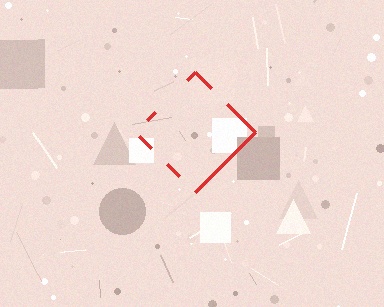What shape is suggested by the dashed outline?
The dashed outline suggests a diamond.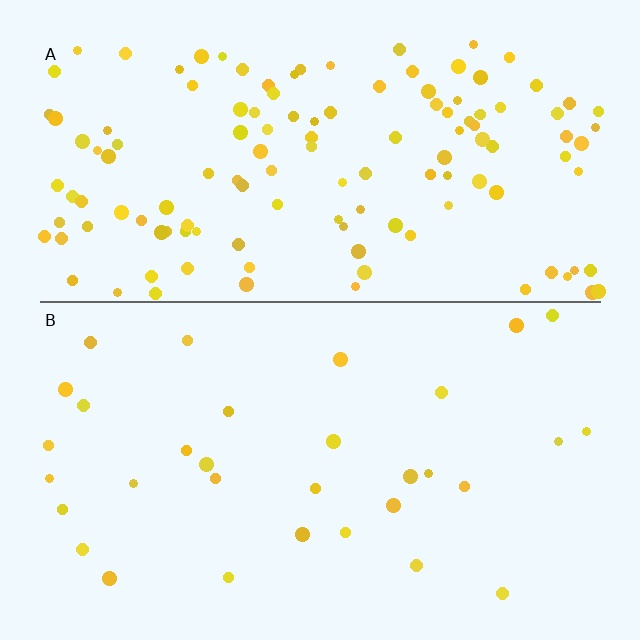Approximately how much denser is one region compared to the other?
Approximately 4.1× — region A over region B.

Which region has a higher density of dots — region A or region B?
A (the top).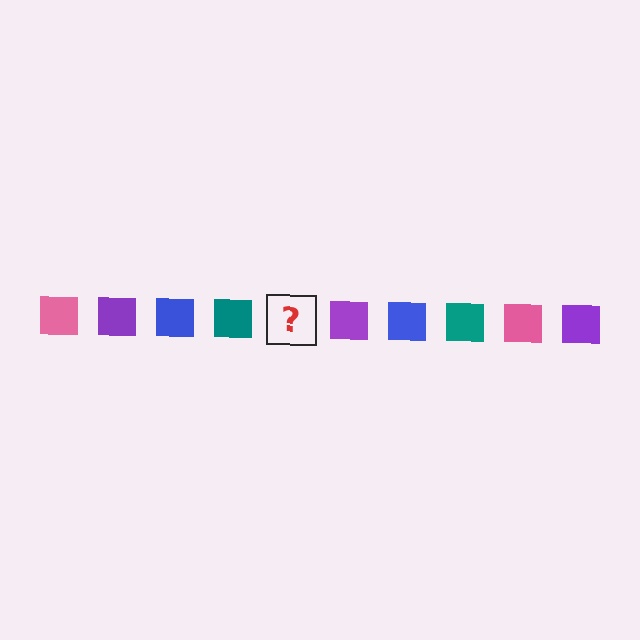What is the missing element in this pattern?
The missing element is a pink square.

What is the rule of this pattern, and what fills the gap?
The rule is that the pattern cycles through pink, purple, blue, teal squares. The gap should be filled with a pink square.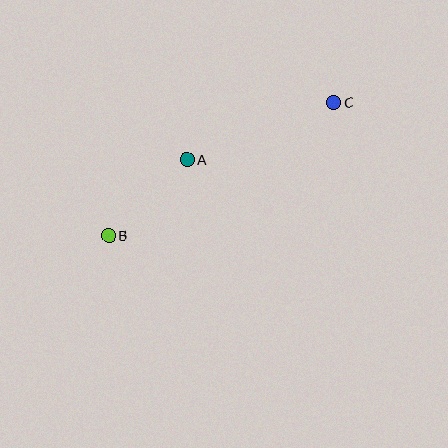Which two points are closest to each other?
Points A and B are closest to each other.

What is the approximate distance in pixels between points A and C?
The distance between A and C is approximately 158 pixels.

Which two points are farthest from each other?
Points B and C are farthest from each other.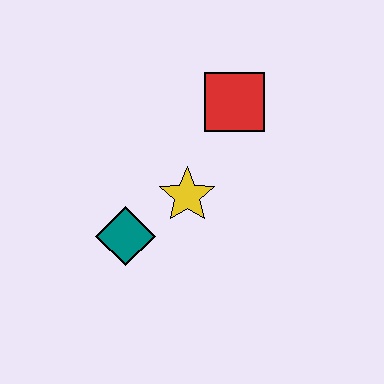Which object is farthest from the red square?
The teal diamond is farthest from the red square.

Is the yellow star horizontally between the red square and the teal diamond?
Yes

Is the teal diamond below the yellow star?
Yes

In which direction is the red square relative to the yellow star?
The red square is above the yellow star.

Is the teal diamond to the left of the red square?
Yes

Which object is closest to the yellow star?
The teal diamond is closest to the yellow star.